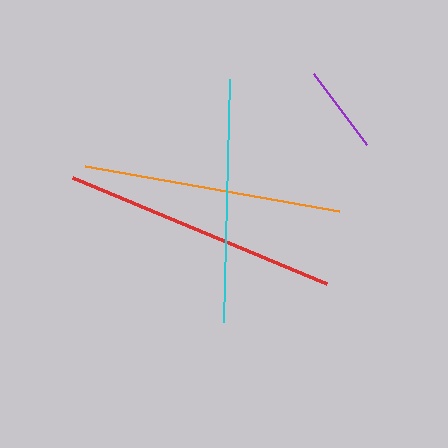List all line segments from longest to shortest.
From longest to shortest: red, orange, cyan, purple.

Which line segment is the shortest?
The purple line is the shortest at approximately 88 pixels.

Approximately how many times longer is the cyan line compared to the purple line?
The cyan line is approximately 2.8 times the length of the purple line.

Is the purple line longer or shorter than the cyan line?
The cyan line is longer than the purple line.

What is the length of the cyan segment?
The cyan segment is approximately 243 pixels long.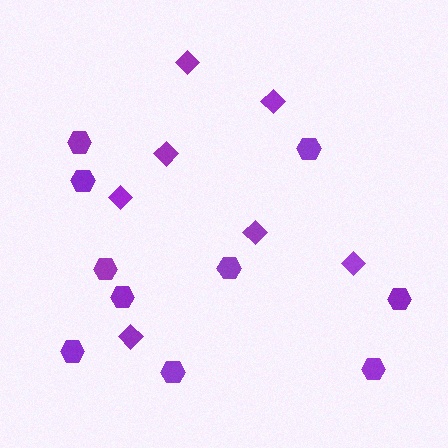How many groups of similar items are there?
There are 2 groups: one group of hexagons (10) and one group of diamonds (7).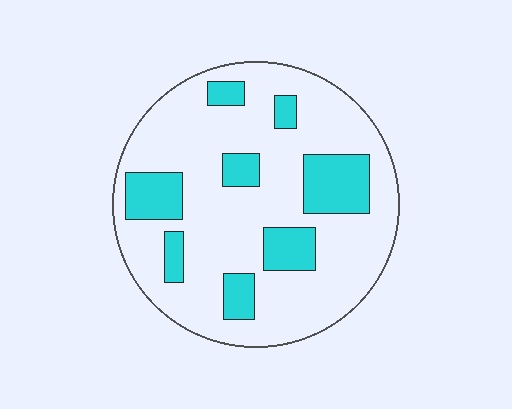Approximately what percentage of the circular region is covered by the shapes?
Approximately 25%.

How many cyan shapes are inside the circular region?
8.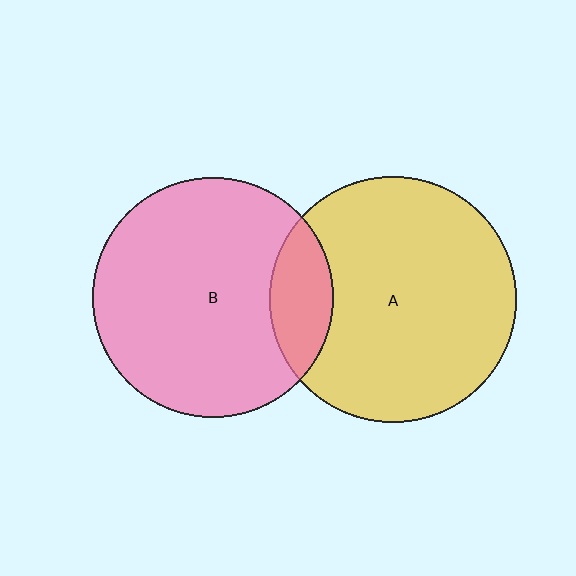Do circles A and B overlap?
Yes.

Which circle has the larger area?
Circle A (yellow).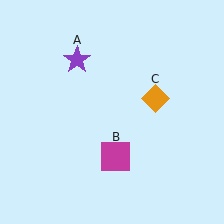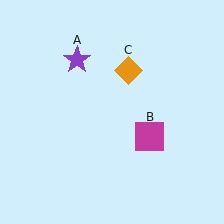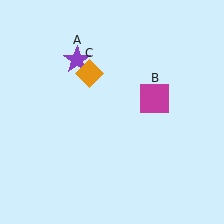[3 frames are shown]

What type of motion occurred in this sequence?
The magenta square (object B), orange diamond (object C) rotated counterclockwise around the center of the scene.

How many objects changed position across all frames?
2 objects changed position: magenta square (object B), orange diamond (object C).